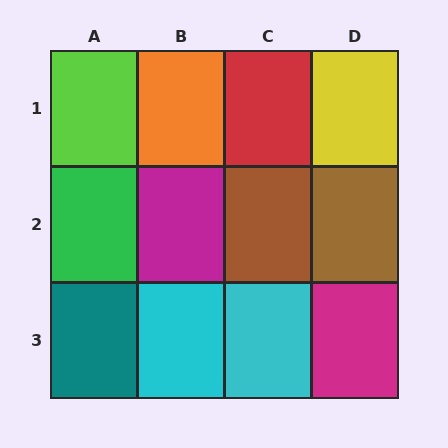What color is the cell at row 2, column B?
Magenta.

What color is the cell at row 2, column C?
Brown.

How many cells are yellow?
1 cell is yellow.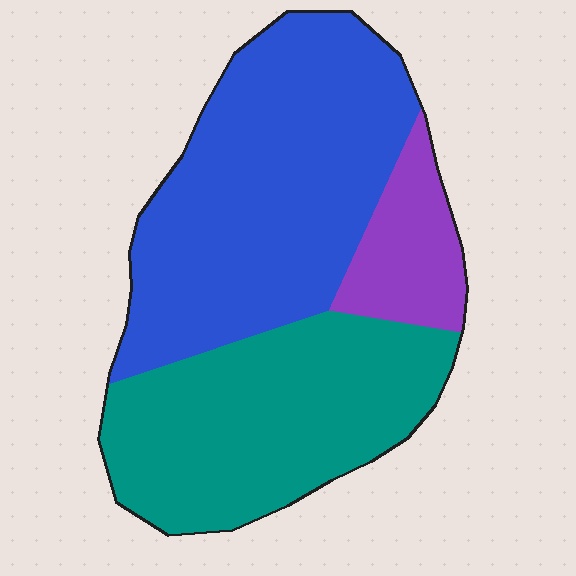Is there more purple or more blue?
Blue.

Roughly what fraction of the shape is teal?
Teal takes up between a third and a half of the shape.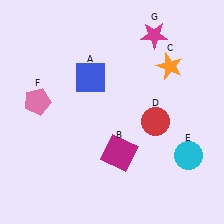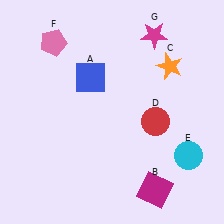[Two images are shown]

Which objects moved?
The objects that moved are: the magenta square (B), the pink pentagon (F).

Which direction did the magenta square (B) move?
The magenta square (B) moved down.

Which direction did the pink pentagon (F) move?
The pink pentagon (F) moved up.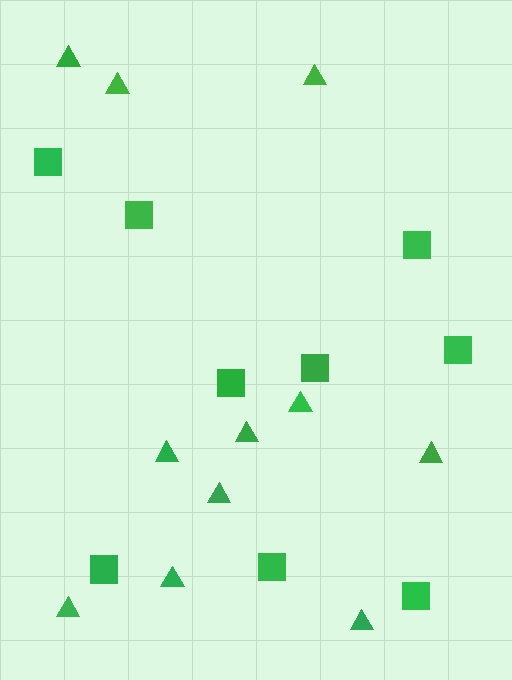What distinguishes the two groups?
There are 2 groups: one group of squares (9) and one group of triangles (11).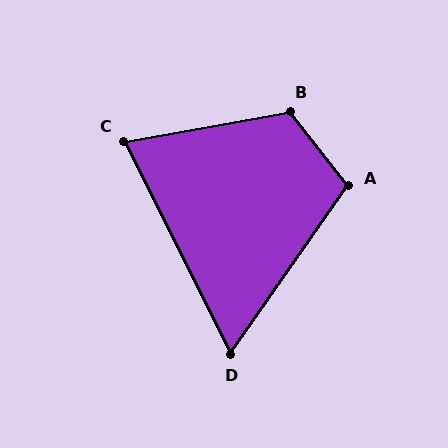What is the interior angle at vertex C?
Approximately 73 degrees (acute).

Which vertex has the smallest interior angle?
D, at approximately 62 degrees.